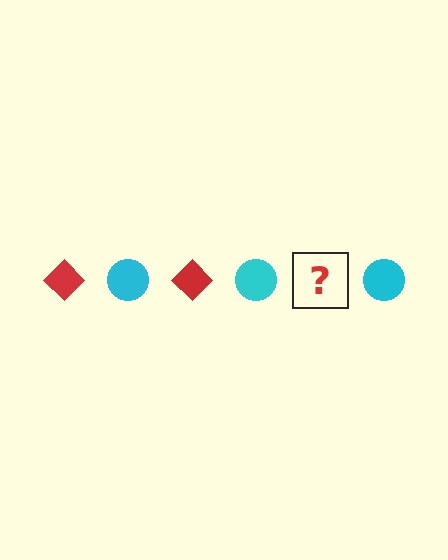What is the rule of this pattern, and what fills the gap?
The rule is that the pattern alternates between red diamond and cyan circle. The gap should be filled with a red diamond.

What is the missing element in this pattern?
The missing element is a red diamond.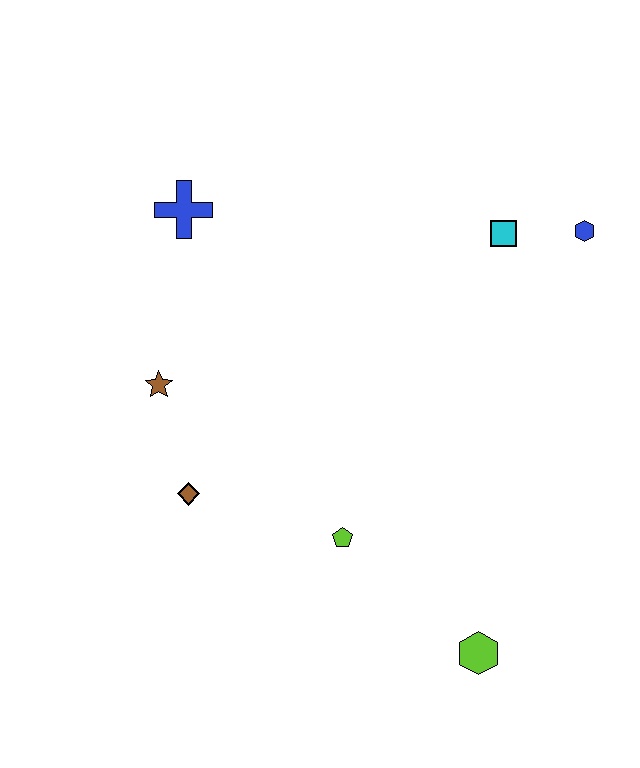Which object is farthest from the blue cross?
The lime hexagon is farthest from the blue cross.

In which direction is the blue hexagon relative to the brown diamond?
The blue hexagon is to the right of the brown diamond.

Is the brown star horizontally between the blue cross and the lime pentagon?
No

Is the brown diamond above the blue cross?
No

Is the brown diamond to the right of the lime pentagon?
No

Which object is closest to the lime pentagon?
The brown diamond is closest to the lime pentagon.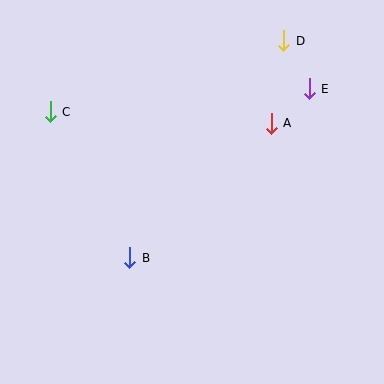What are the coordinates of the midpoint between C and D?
The midpoint between C and D is at (167, 76).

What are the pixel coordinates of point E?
Point E is at (309, 89).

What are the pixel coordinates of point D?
Point D is at (284, 41).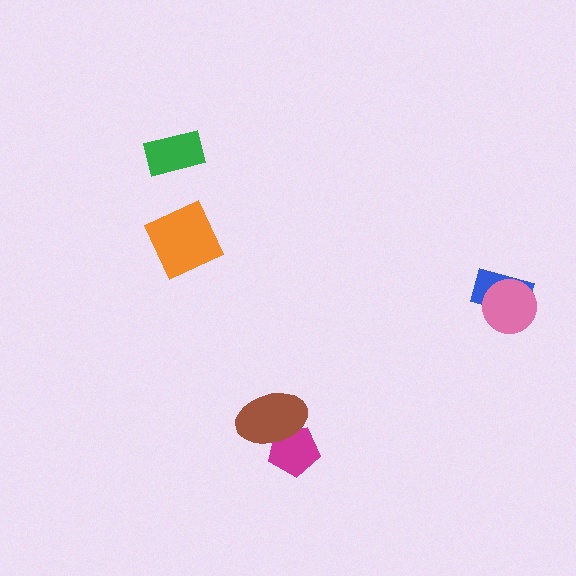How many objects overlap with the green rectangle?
0 objects overlap with the green rectangle.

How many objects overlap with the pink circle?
1 object overlaps with the pink circle.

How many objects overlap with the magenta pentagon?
1 object overlaps with the magenta pentagon.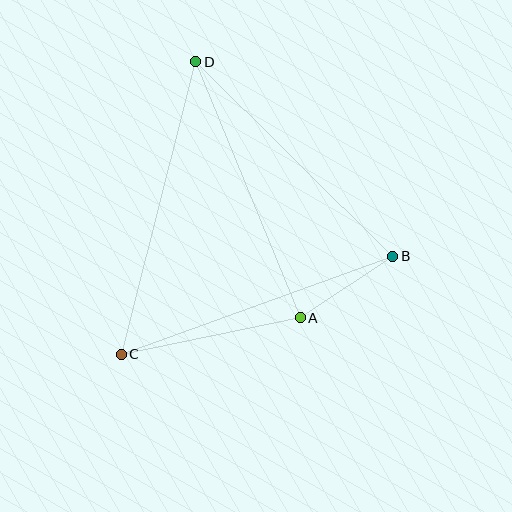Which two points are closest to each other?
Points A and B are closest to each other.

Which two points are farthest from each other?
Points C and D are farthest from each other.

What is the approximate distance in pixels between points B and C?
The distance between B and C is approximately 288 pixels.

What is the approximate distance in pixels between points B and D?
The distance between B and D is approximately 277 pixels.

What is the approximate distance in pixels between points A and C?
The distance between A and C is approximately 182 pixels.